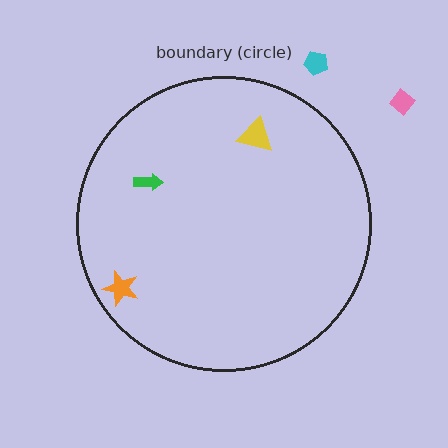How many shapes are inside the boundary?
3 inside, 2 outside.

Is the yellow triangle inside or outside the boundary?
Inside.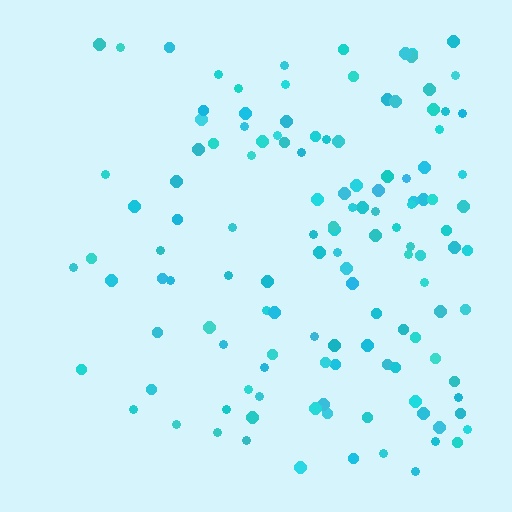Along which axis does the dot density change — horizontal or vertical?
Horizontal.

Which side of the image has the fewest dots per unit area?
The left.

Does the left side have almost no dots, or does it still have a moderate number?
Still a moderate number, just noticeably fewer than the right.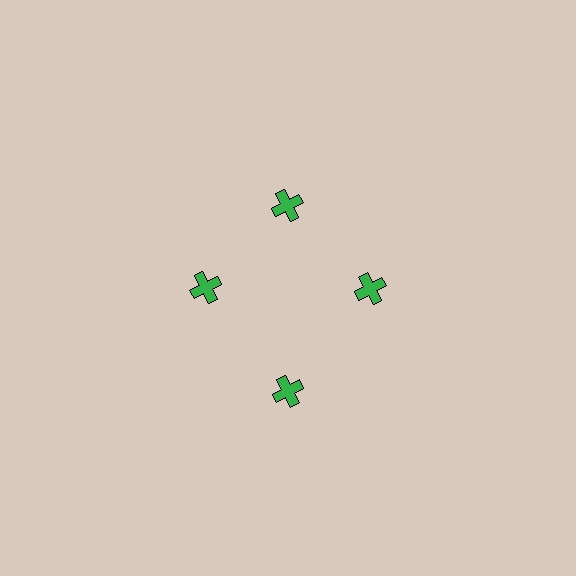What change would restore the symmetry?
The symmetry would be restored by moving it inward, back onto the ring so that all 4 crosses sit at equal angles and equal distance from the center.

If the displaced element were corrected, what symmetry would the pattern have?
It would have 4-fold rotational symmetry — the pattern would map onto itself every 90 degrees.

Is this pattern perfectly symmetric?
No. The 4 green crosses are arranged in a ring, but one element near the 6 o'clock position is pushed outward from the center, breaking the 4-fold rotational symmetry.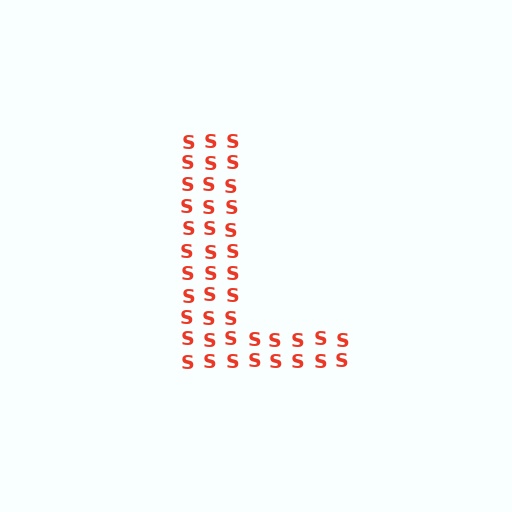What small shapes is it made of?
It is made of small letter S's.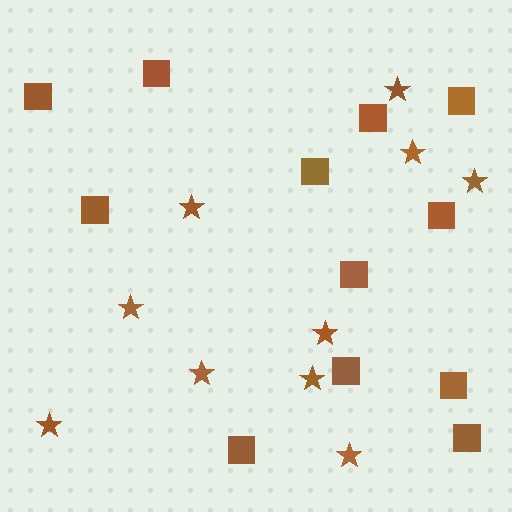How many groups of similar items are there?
There are 2 groups: one group of squares (12) and one group of stars (10).